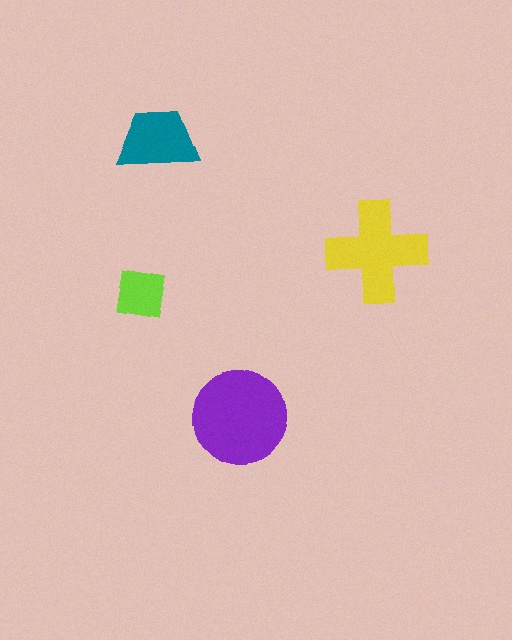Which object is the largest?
The purple circle.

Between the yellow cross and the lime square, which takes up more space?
The yellow cross.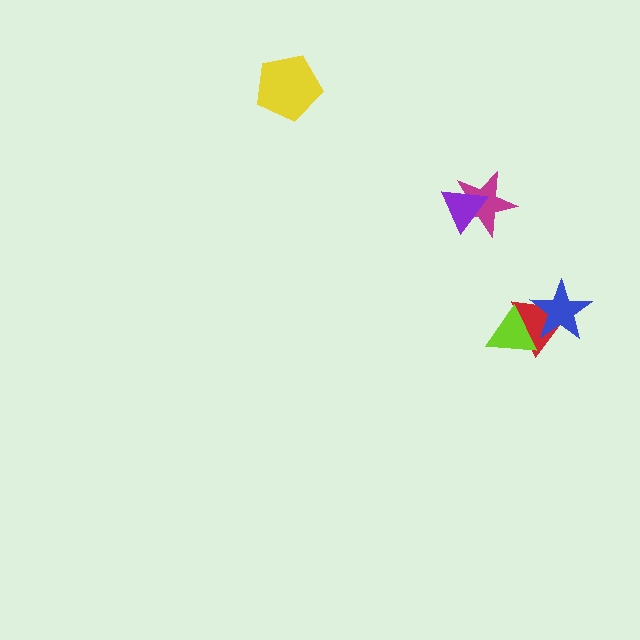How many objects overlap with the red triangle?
2 objects overlap with the red triangle.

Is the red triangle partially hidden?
Yes, it is partially covered by another shape.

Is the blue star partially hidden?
Yes, it is partially covered by another shape.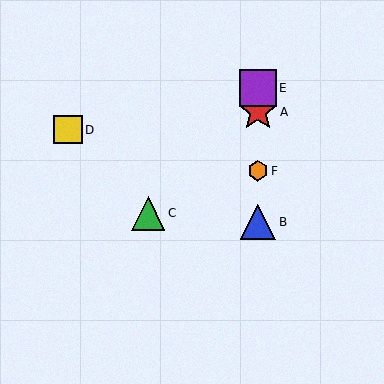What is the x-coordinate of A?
Object A is at x≈258.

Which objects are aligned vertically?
Objects A, B, E, F are aligned vertically.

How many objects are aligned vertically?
4 objects (A, B, E, F) are aligned vertically.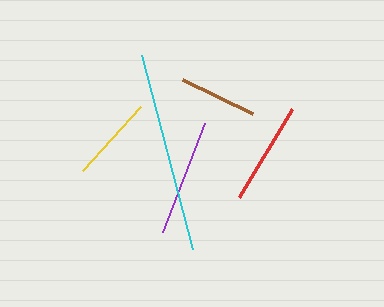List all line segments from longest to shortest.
From longest to shortest: cyan, purple, red, yellow, brown.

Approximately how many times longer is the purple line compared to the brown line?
The purple line is approximately 1.5 times the length of the brown line.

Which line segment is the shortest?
The brown line is the shortest at approximately 78 pixels.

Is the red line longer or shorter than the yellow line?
The red line is longer than the yellow line.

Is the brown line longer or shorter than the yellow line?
The yellow line is longer than the brown line.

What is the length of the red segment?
The red segment is approximately 103 pixels long.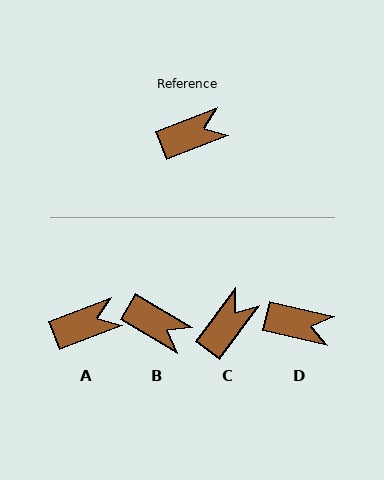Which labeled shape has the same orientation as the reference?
A.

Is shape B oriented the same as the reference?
No, it is off by about 52 degrees.